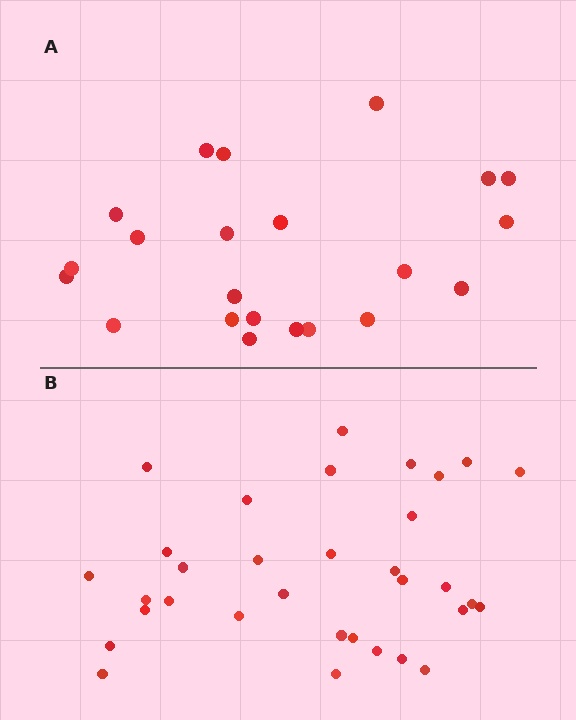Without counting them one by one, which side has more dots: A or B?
Region B (the bottom region) has more dots.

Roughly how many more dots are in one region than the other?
Region B has roughly 12 or so more dots than region A.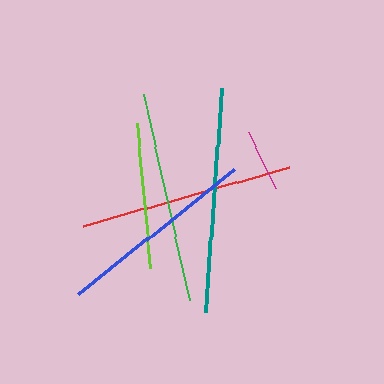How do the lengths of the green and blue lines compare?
The green and blue lines are approximately the same length.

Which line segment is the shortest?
The magenta line is the shortest at approximately 62 pixels.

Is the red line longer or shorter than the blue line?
The red line is longer than the blue line.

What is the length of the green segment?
The green segment is approximately 211 pixels long.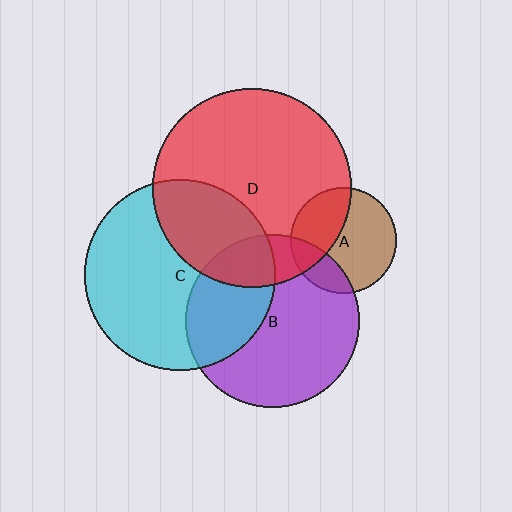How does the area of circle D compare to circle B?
Approximately 1.3 times.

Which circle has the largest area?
Circle D (red).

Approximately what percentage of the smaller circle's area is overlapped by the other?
Approximately 40%.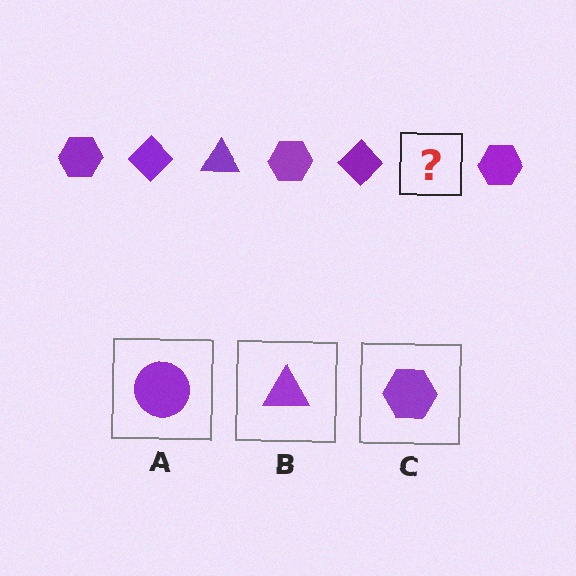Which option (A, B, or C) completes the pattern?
B.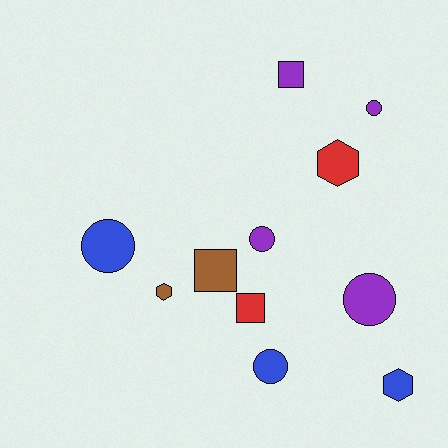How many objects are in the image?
There are 11 objects.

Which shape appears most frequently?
Circle, with 5 objects.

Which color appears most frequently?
Purple, with 4 objects.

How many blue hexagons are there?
There is 1 blue hexagon.